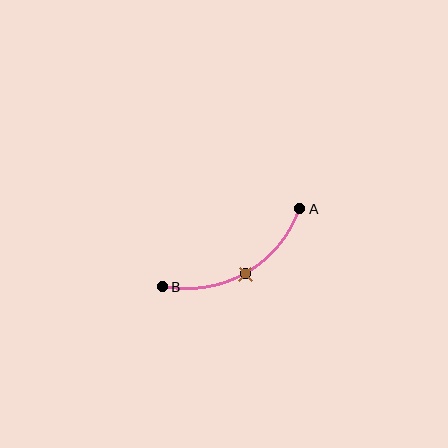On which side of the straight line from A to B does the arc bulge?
The arc bulges below the straight line connecting A and B.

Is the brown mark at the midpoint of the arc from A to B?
Yes. The brown mark lies on the arc at equal arc-length from both A and B — it is the arc midpoint.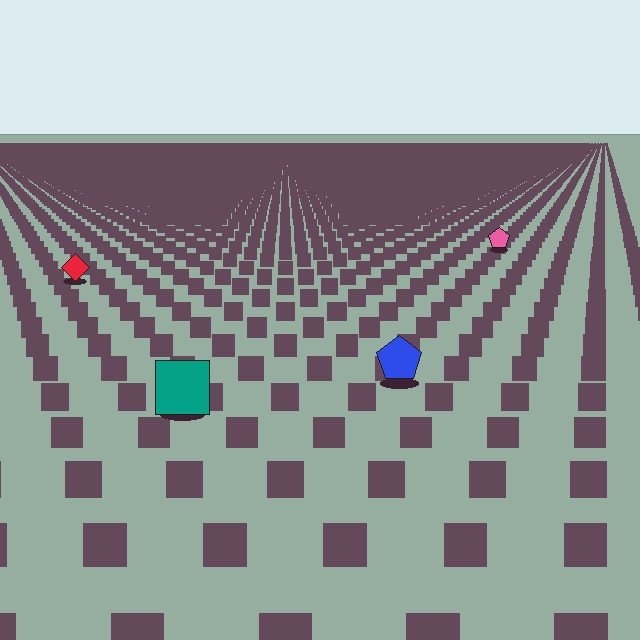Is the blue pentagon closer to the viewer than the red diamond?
Yes. The blue pentagon is closer — you can tell from the texture gradient: the ground texture is coarser near it.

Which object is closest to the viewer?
The teal square is closest. The texture marks near it are larger and more spread out.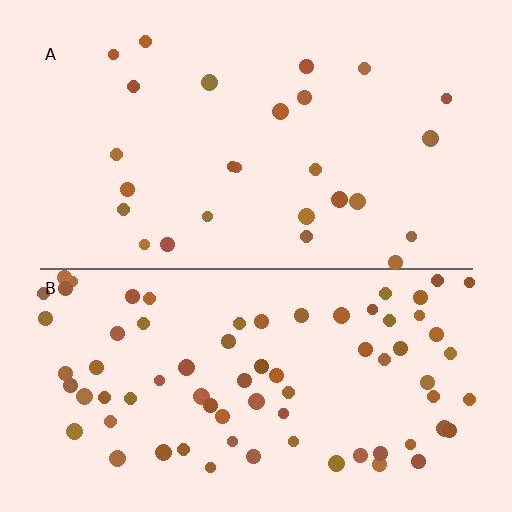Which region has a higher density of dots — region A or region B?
B (the bottom).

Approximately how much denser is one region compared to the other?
Approximately 2.8× — region B over region A.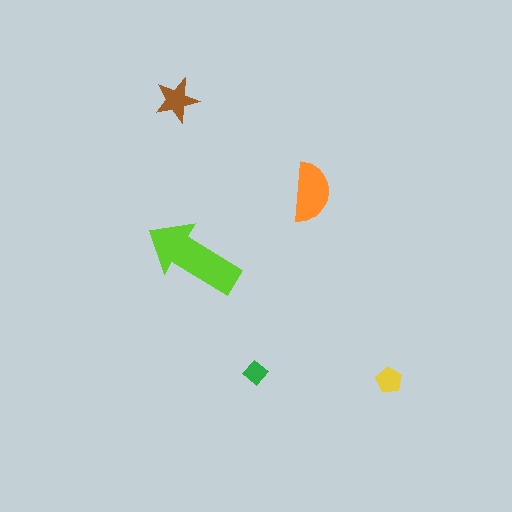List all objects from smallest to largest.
The green diamond, the yellow pentagon, the brown star, the orange semicircle, the lime arrow.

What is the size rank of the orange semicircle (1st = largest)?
2nd.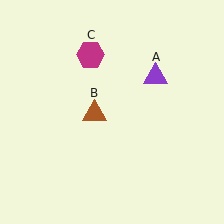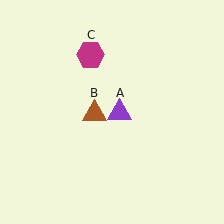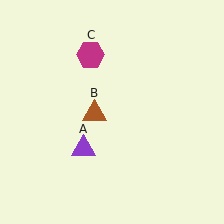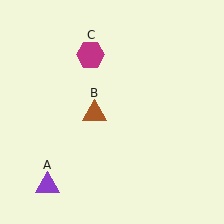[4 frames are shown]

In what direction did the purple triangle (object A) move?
The purple triangle (object A) moved down and to the left.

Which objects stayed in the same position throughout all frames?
Brown triangle (object B) and magenta hexagon (object C) remained stationary.